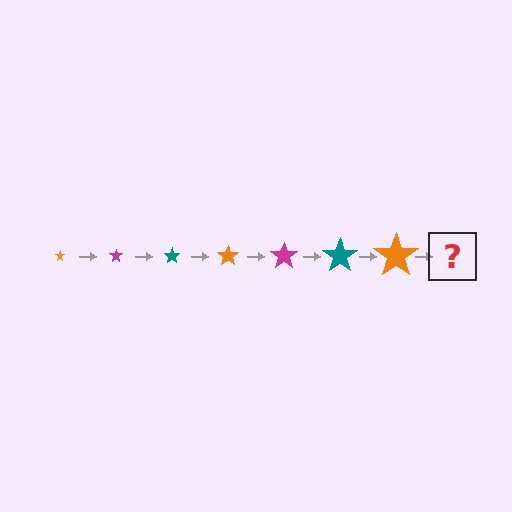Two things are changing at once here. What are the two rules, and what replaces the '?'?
The two rules are that the star grows larger each step and the color cycles through orange, magenta, and teal. The '?' should be a magenta star, larger than the previous one.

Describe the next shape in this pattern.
It should be a magenta star, larger than the previous one.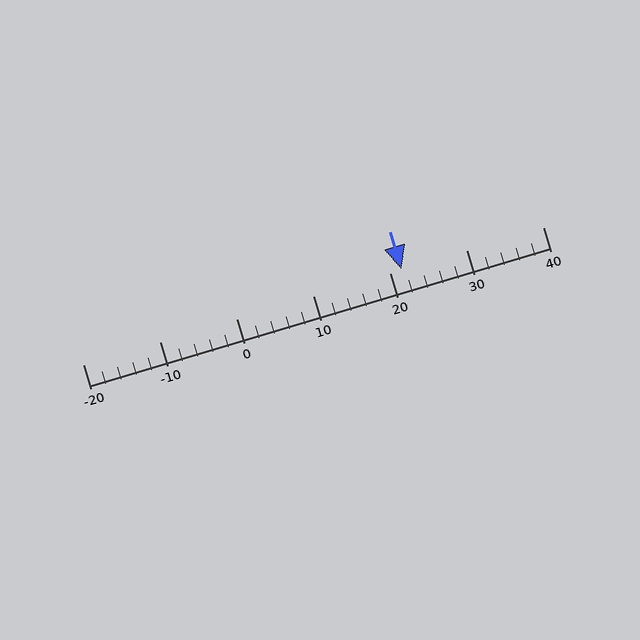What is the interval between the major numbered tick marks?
The major tick marks are spaced 10 units apart.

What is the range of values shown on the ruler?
The ruler shows values from -20 to 40.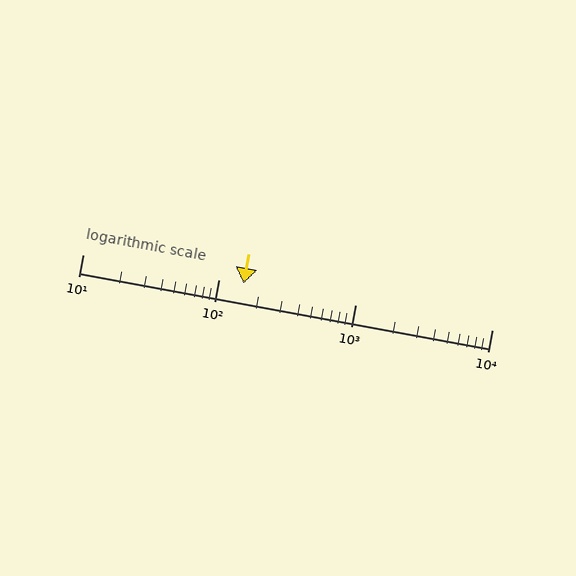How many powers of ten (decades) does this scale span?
The scale spans 3 decades, from 10 to 10000.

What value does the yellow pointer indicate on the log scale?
The pointer indicates approximately 150.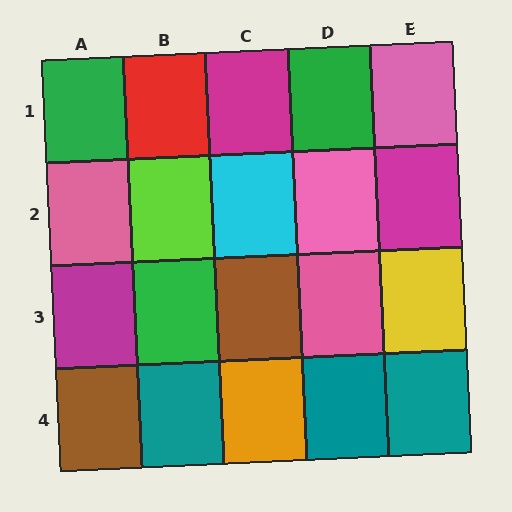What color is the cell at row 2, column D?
Pink.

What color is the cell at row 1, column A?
Green.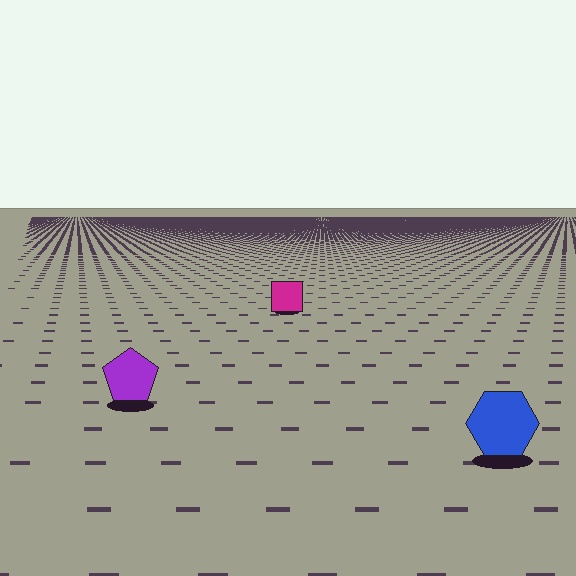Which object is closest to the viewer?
The blue hexagon is closest. The texture marks near it are larger and more spread out.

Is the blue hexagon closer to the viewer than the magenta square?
Yes. The blue hexagon is closer — you can tell from the texture gradient: the ground texture is coarser near it.